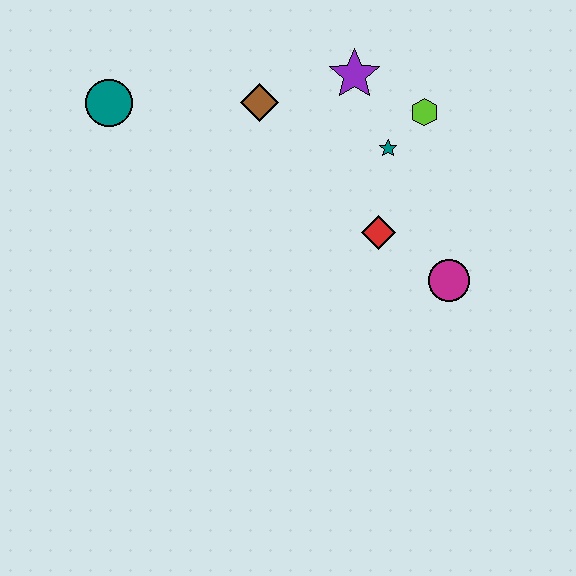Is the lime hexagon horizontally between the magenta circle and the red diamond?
Yes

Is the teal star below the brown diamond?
Yes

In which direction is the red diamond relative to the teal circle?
The red diamond is to the right of the teal circle.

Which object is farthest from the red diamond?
The teal circle is farthest from the red diamond.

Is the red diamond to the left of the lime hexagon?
Yes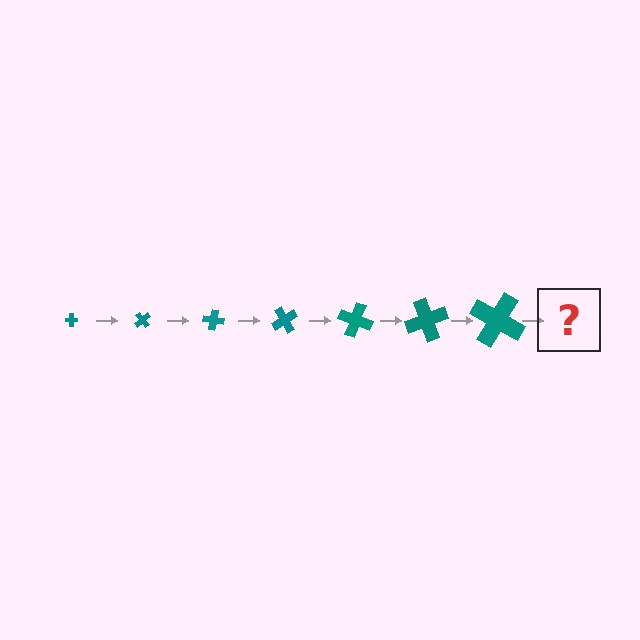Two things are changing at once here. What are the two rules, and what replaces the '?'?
The two rules are that the cross grows larger each step and it rotates 50 degrees each step. The '?' should be a cross, larger than the previous one and rotated 350 degrees from the start.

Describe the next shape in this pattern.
It should be a cross, larger than the previous one and rotated 350 degrees from the start.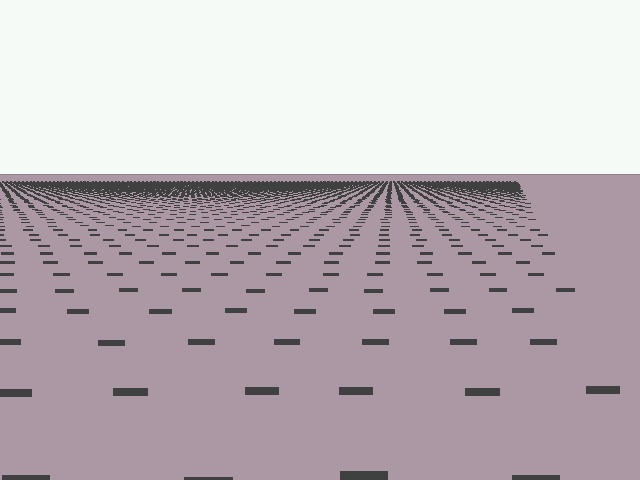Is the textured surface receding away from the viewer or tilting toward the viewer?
The surface is receding away from the viewer. Texture elements get smaller and denser toward the top.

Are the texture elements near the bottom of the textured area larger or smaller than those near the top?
Larger. Near the bottom, elements are closer to the viewer and appear at a bigger on-screen size.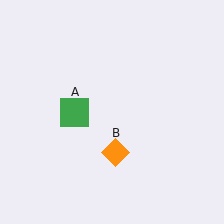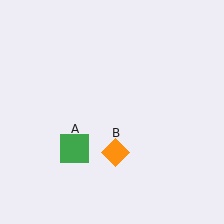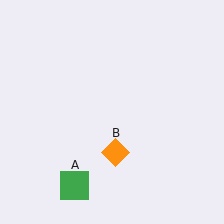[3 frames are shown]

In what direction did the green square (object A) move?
The green square (object A) moved down.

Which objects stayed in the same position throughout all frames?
Orange diamond (object B) remained stationary.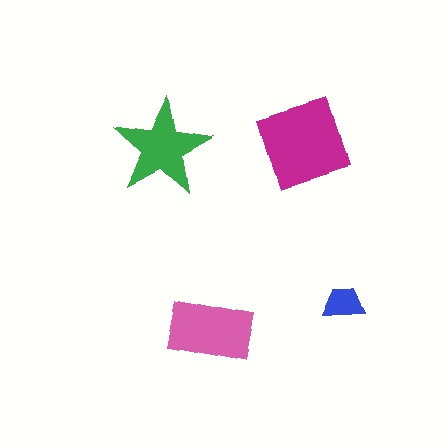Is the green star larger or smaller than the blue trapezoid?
Larger.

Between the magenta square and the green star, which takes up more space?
The magenta square.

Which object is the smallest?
The blue trapezoid.